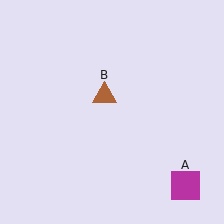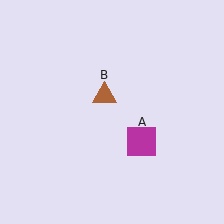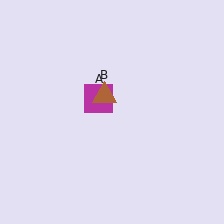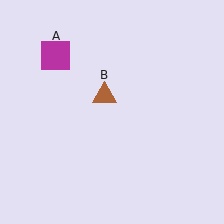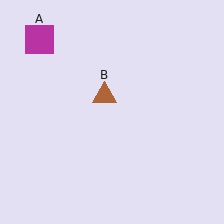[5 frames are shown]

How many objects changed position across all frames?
1 object changed position: magenta square (object A).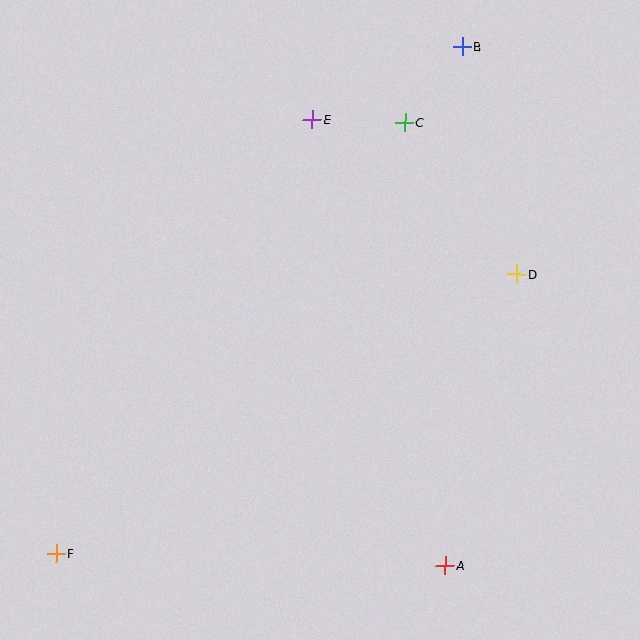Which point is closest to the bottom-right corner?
Point A is closest to the bottom-right corner.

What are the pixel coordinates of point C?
Point C is at (405, 123).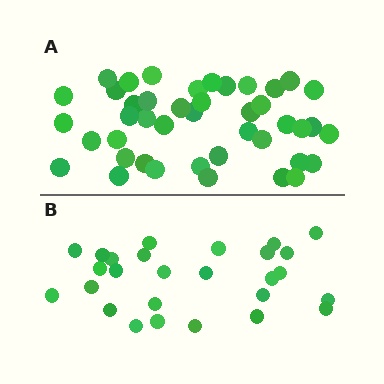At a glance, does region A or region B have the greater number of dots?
Region A (the top region) has more dots.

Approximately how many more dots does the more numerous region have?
Region A has approximately 15 more dots than region B.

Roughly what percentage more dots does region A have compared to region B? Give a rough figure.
About 60% more.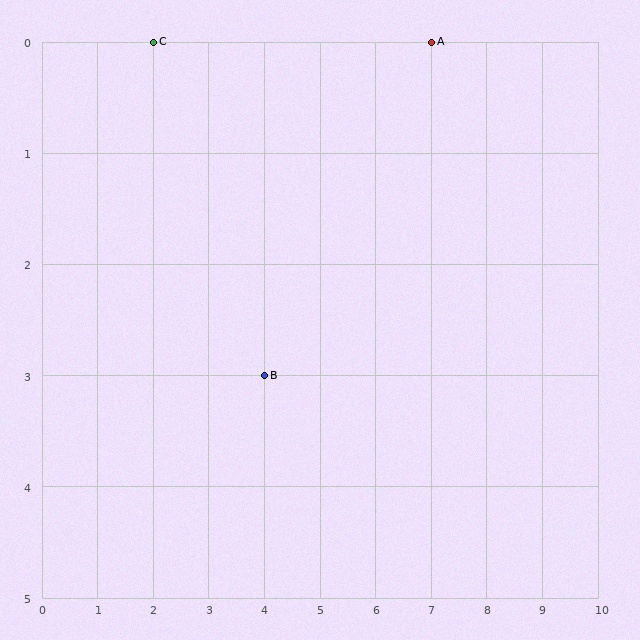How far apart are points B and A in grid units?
Points B and A are 3 columns and 3 rows apart (about 4.2 grid units diagonally).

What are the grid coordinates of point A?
Point A is at grid coordinates (7, 0).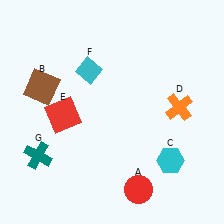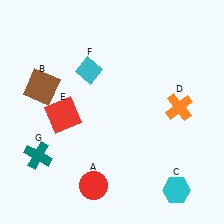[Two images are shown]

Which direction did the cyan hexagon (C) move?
The cyan hexagon (C) moved down.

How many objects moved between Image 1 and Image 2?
2 objects moved between the two images.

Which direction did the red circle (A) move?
The red circle (A) moved left.